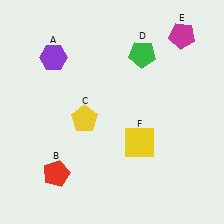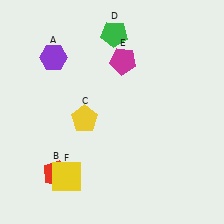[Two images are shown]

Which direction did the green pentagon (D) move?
The green pentagon (D) moved left.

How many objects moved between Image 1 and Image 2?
3 objects moved between the two images.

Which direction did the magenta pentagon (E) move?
The magenta pentagon (E) moved left.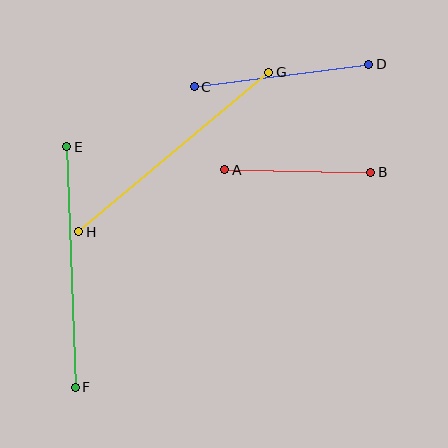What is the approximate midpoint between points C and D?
The midpoint is at approximately (281, 76) pixels.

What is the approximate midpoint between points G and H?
The midpoint is at approximately (174, 152) pixels.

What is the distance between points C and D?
The distance is approximately 176 pixels.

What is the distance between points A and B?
The distance is approximately 146 pixels.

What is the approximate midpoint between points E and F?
The midpoint is at approximately (71, 267) pixels.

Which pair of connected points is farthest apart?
Points G and H are farthest apart.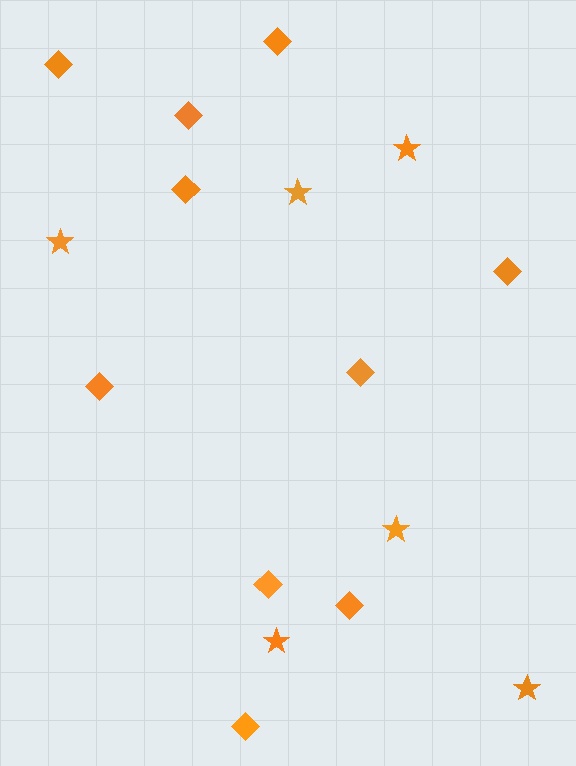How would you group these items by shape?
There are 2 groups: one group of diamonds (10) and one group of stars (6).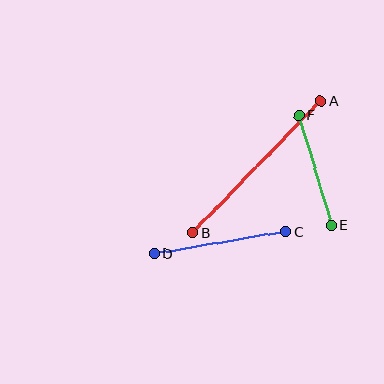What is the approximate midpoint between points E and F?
The midpoint is at approximately (315, 170) pixels.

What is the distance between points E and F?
The distance is approximately 115 pixels.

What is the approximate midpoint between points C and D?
The midpoint is at approximately (220, 242) pixels.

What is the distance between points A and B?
The distance is approximately 184 pixels.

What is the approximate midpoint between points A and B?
The midpoint is at approximately (257, 167) pixels.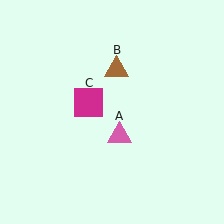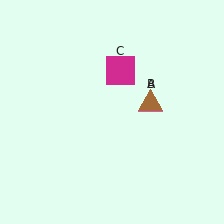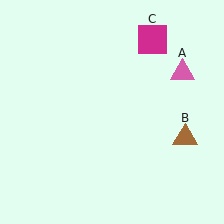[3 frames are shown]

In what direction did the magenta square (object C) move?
The magenta square (object C) moved up and to the right.